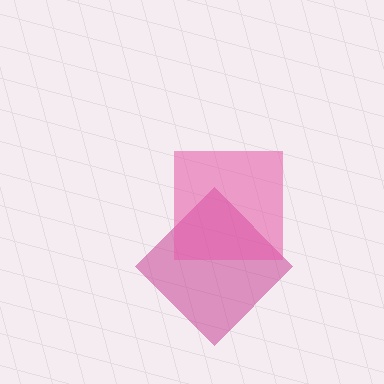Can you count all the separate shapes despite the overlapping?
Yes, there are 2 separate shapes.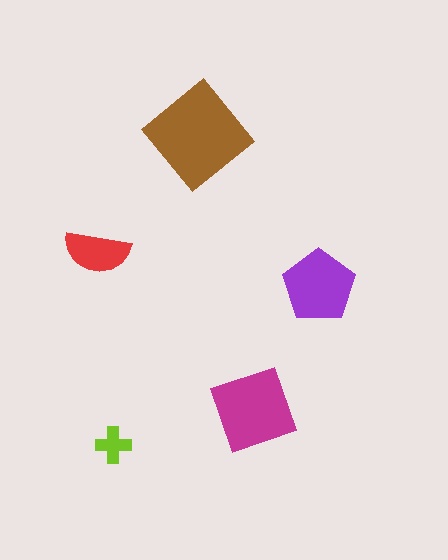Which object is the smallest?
The lime cross.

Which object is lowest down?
The lime cross is bottommost.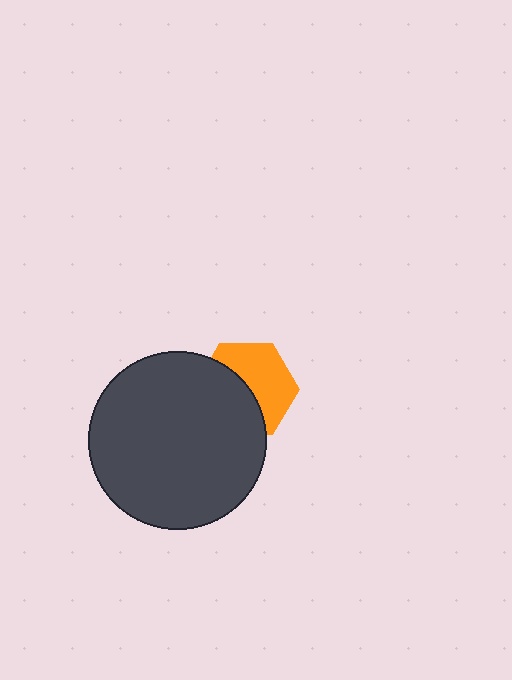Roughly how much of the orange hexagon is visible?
About half of it is visible (roughly 52%).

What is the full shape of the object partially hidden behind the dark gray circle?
The partially hidden object is an orange hexagon.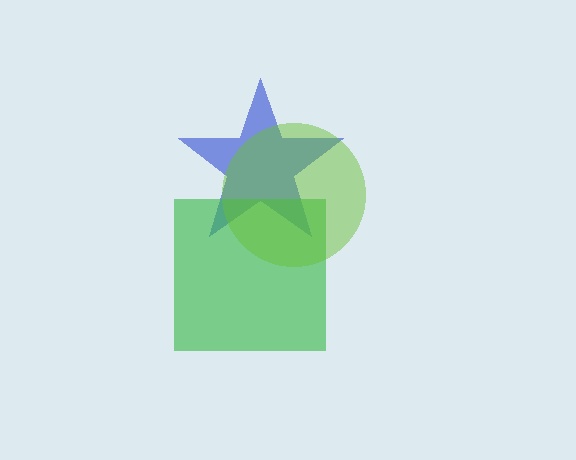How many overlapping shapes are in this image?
There are 3 overlapping shapes in the image.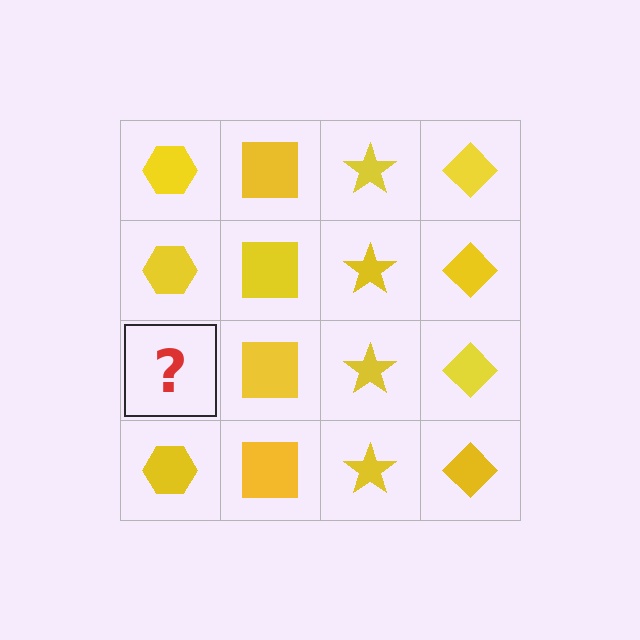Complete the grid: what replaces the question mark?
The question mark should be replaced with a yellow hexagon.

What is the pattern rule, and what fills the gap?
The rule is that each column has a consistent shape. The gap should be filled with a yellow hexagon.